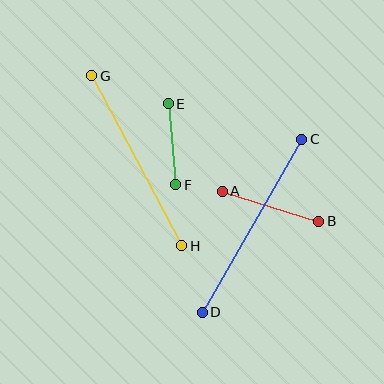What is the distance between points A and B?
The distance is approximately 101 pixels.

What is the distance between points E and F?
The distance is approximately 81 pixels.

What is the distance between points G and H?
The distance is approximately 192 pixels.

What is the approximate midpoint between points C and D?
The midpoint is at approximately (252, 226) pixels.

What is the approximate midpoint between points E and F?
The midpoint is at approximately (172, 144) pixels.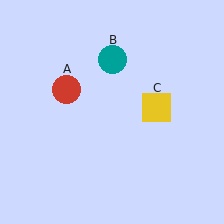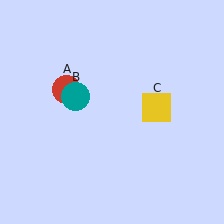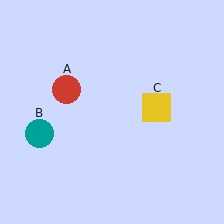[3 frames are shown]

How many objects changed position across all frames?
1 object changed position: teal circle (object B).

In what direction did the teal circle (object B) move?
The teal circle (object B) moved down and to the left.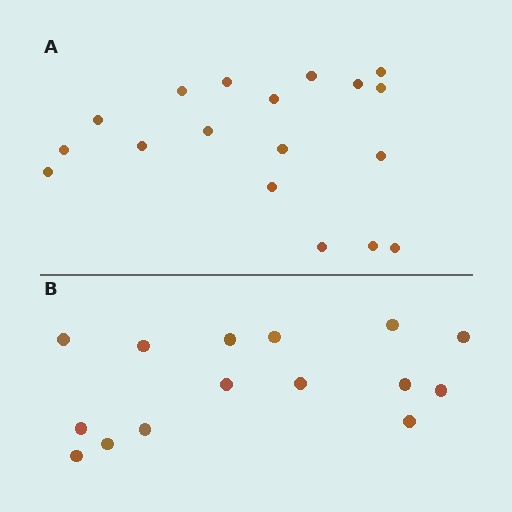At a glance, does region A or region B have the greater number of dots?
Region A (the top region) has more dots.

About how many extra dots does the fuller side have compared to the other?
Region A has just a few more — roughly 2 or 3 more dots than region B.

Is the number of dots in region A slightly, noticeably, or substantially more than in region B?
Region A has only slightly more — the two regions are fairly close. The ratio is roughly 1.2 to 1.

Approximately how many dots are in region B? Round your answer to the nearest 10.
About 20 dots. (The exact count is 15, which rounds to 20.)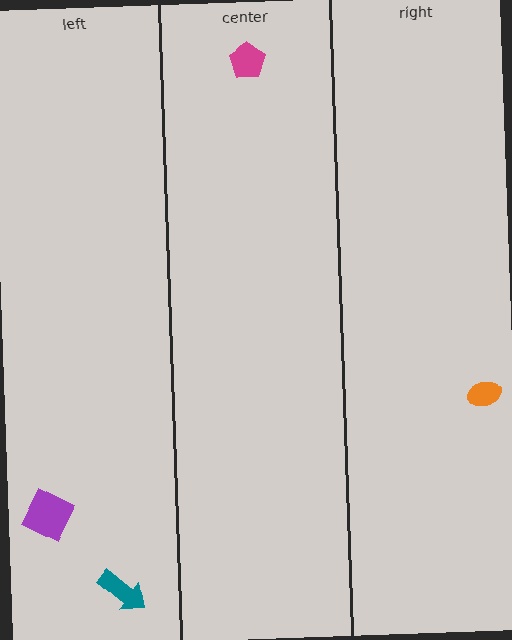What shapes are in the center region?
The magenta pentagon.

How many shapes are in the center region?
1.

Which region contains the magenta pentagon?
The center region.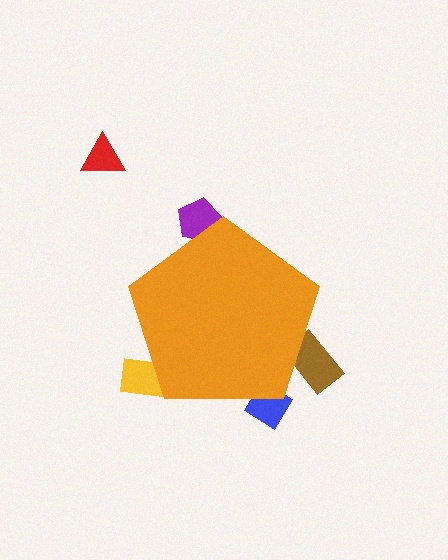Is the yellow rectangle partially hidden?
Yes, the yellow rectangle is partially hidden behind the orange pentagon.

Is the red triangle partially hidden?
No, the red triangle is fully visible.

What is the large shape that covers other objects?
An orange pentagon.